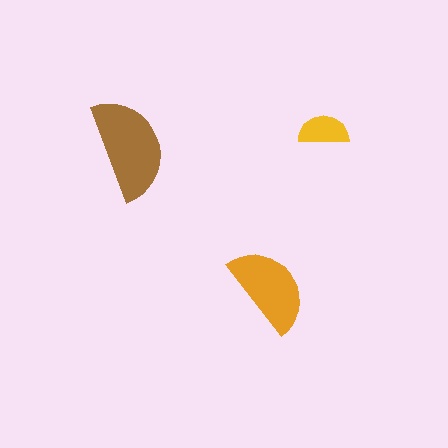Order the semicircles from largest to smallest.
the brown one, the orange one, the yellow one.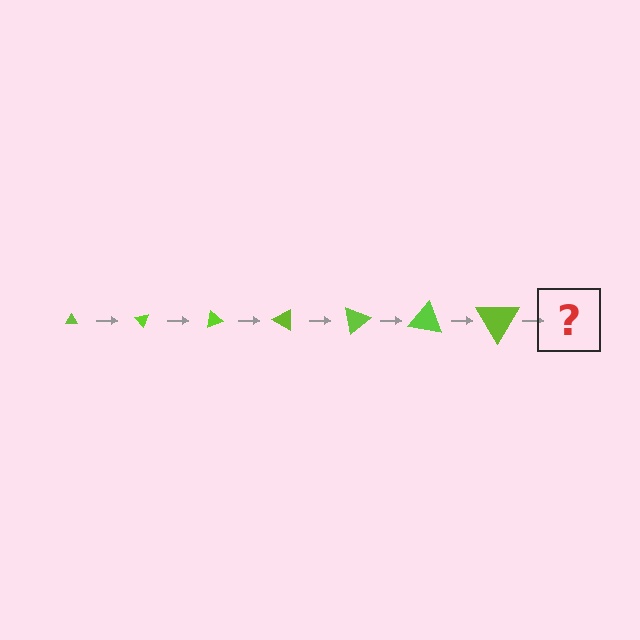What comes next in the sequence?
The next element should be a triangle, larger than the previous one and rotated 350 degrees from the start.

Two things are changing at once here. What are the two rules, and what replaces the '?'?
The two rules are that the triangle grows larger each step and it rotates 50 degrees each step. The '?' should be a triangle, larger than the previous one and rotated 350 degrees from the start.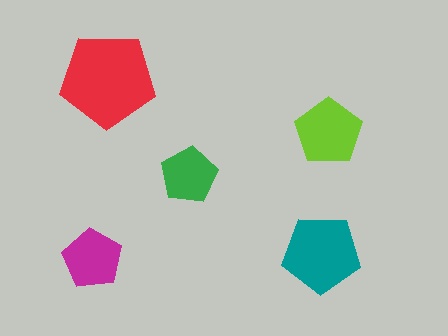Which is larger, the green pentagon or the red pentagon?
The red one.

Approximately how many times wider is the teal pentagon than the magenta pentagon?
About 1.5 times wider.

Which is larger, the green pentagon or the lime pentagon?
The lime one.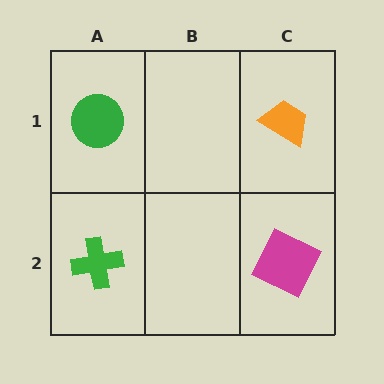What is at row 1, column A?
A green circle.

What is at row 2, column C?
A magenta square.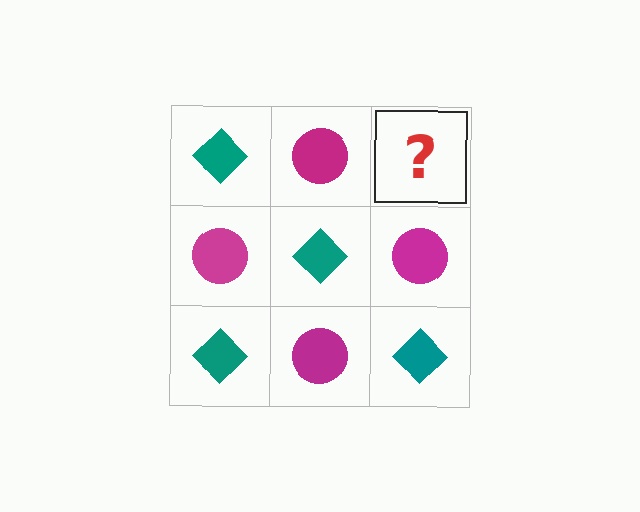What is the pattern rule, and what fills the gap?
The rule is that it alternates teal diamond and magenta circle in a checkerboard pattern. The gap should be filled with a teal diamond.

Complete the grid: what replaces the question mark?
The question mark should be replaced with a teal diamond.